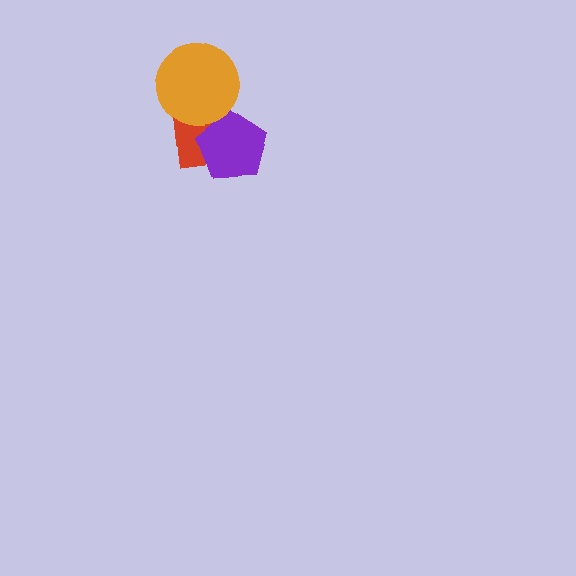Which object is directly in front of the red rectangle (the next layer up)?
The purple pentagon is directly in front of the red rectangle.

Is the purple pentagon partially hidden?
No, no other shape covers it.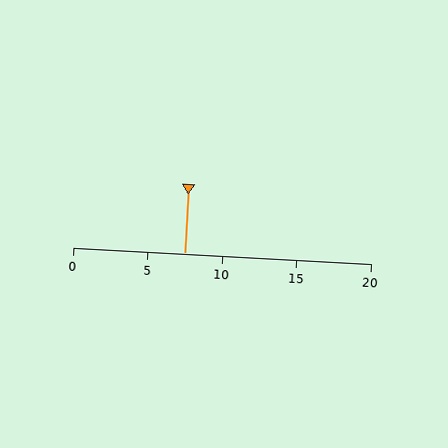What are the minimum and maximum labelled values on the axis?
The axis runs from 0 to 20.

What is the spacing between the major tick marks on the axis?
The major ticks are spaced 5 apart.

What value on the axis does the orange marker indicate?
The marker indicates approximately 7.5.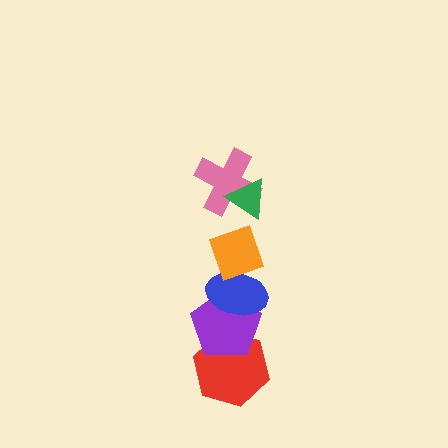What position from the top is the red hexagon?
The red hexagon is 6th from the top.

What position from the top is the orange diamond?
The orange diamond is 3rd from the top.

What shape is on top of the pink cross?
The green triangle is on top of the pink cross.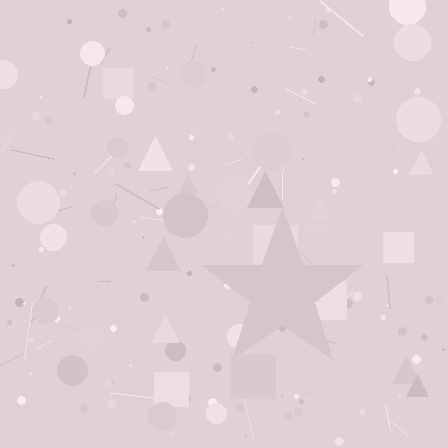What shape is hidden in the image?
A star is hidden in the image.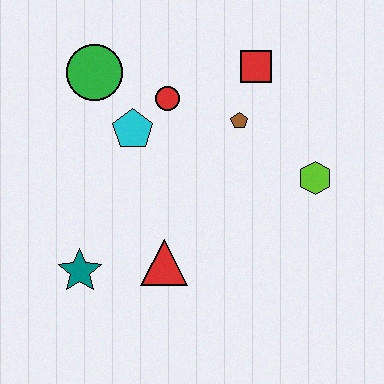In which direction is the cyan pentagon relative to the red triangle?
The cyan pentagon is above the red triangle.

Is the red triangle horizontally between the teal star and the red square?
Yes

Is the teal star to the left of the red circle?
Yes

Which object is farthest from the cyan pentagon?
The lime hexagon is farthest from the cyan pentagon.